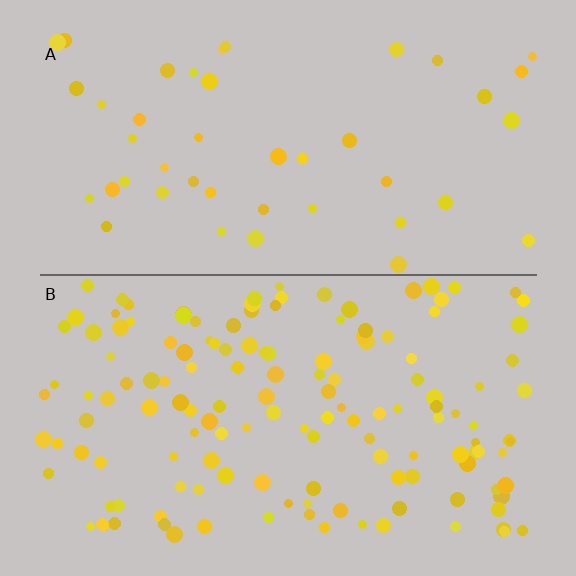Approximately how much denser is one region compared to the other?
Approximately 3.3× — region B over region A.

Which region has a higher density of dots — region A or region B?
B (the bottom).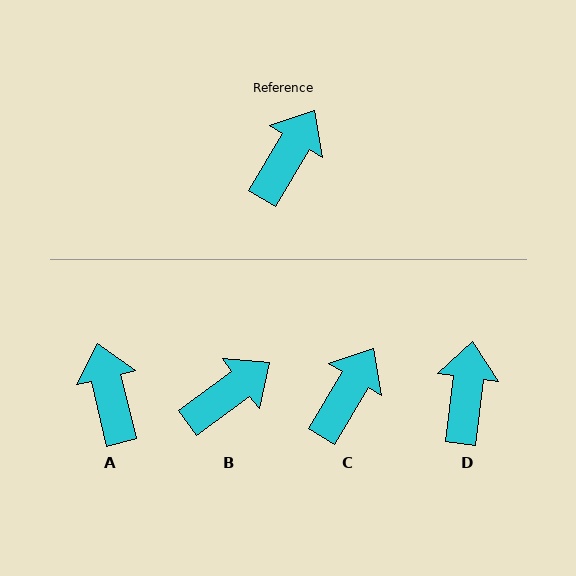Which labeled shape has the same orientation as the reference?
C.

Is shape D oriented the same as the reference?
No, it is off by about 24 degrees.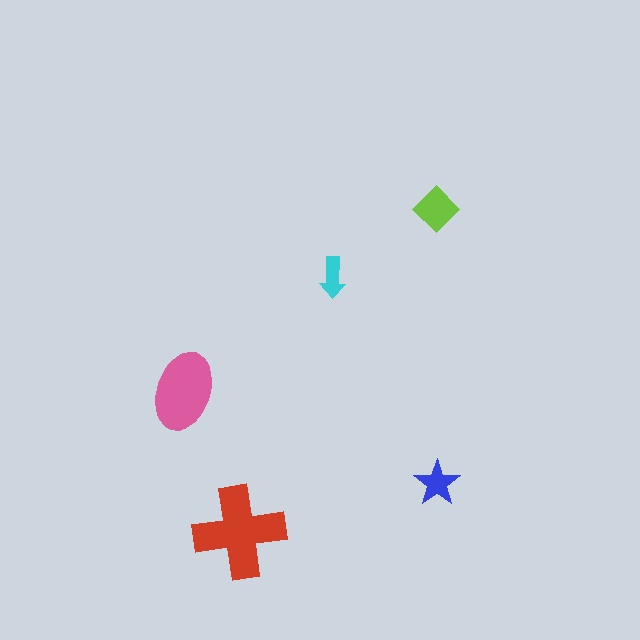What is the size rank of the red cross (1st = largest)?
1st.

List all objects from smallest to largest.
The cyan arrow, the blue star, the lime diamond, the pink ellipse, the red cross.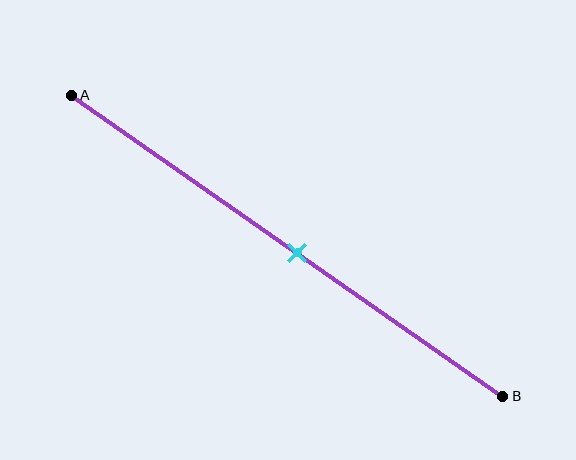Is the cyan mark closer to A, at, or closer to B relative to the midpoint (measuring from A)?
The cyan mark is approximately at the midpoint of segment AB.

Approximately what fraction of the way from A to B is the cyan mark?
The cyan mark is approximately 50% of the way from A to B.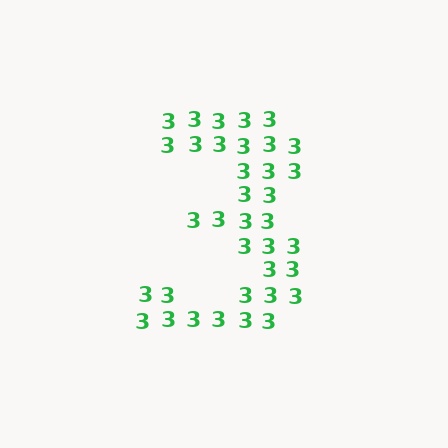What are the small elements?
The small elements are digit 3's.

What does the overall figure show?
The overall figure shows the digit 3.